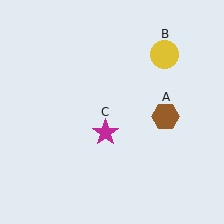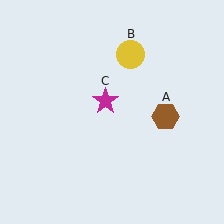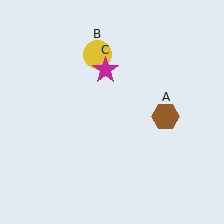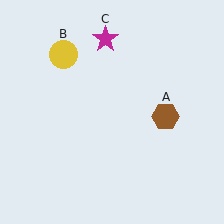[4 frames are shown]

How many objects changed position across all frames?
2 objects changed position: yellow circle (object B), magenta star (object C).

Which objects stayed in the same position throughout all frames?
Brown hexagon (object A) remained stationary.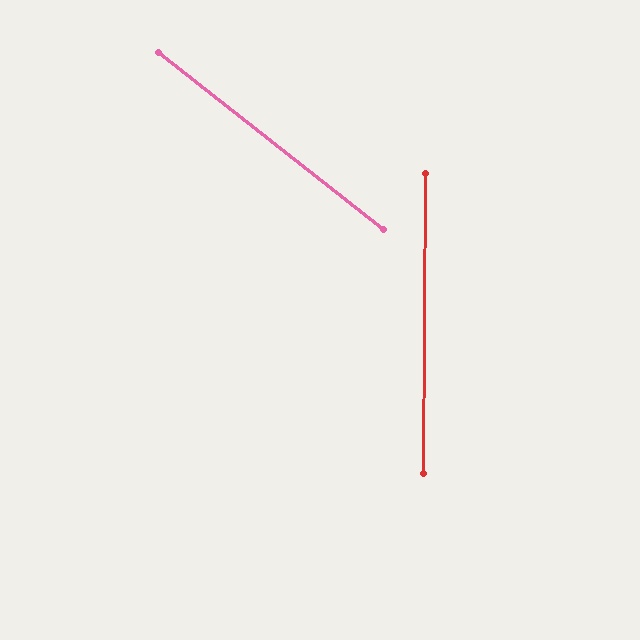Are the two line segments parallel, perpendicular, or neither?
Neither parallel nor perpendicular — they differ by about 52°.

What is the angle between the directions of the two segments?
Approximately 52 degrees.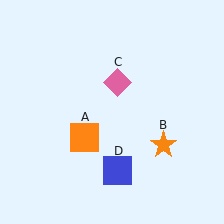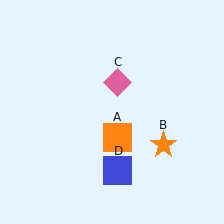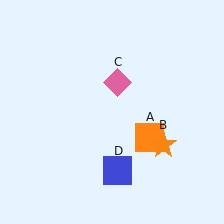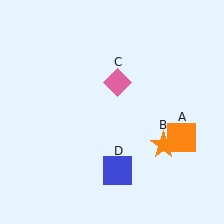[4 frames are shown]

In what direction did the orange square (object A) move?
The orange square (object A) moved right.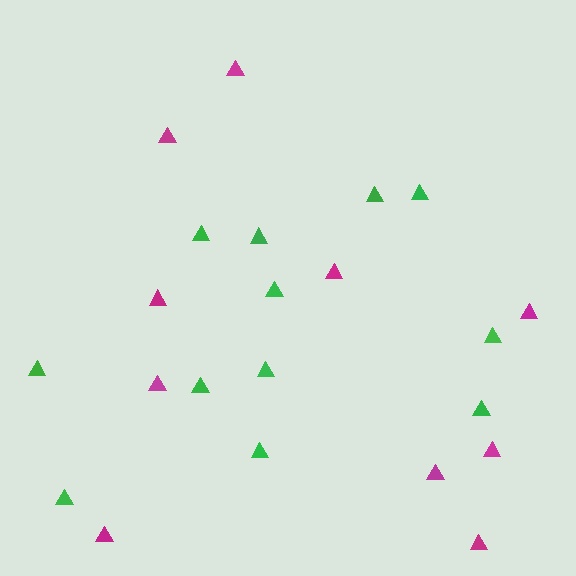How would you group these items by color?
There are 2 groups: one group of green triangles (12) and one group of magenta triangles (10).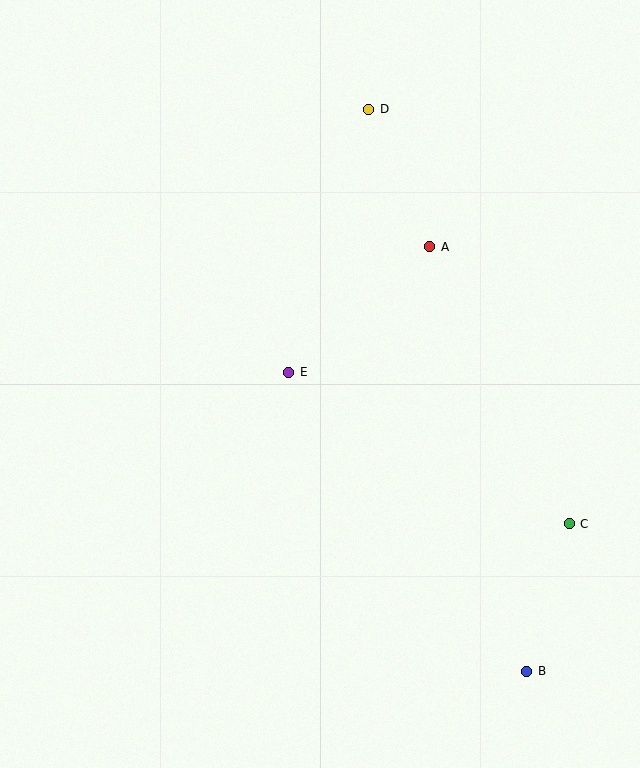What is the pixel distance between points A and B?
The distance between A and B is 435 pixels.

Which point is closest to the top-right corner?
Point D is closest to the top-right corner.